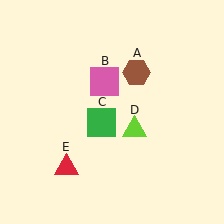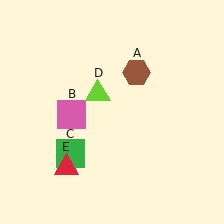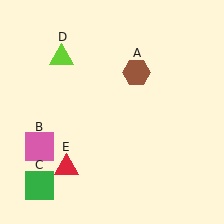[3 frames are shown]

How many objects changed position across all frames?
3 objects changed position: pink square (object B), green square (object C), lime triangle (object D).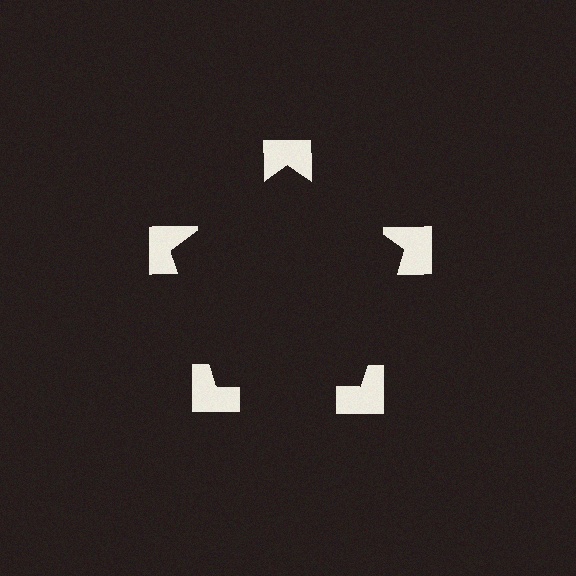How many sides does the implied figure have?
5 sides.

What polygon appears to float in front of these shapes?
An illusory pentagon — its edges are inferred from the aligned wedge cuts in the notched squares, not physically drawn.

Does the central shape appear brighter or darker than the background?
It typically appears slightly darker than the background, even though no actual brightness change is drawn.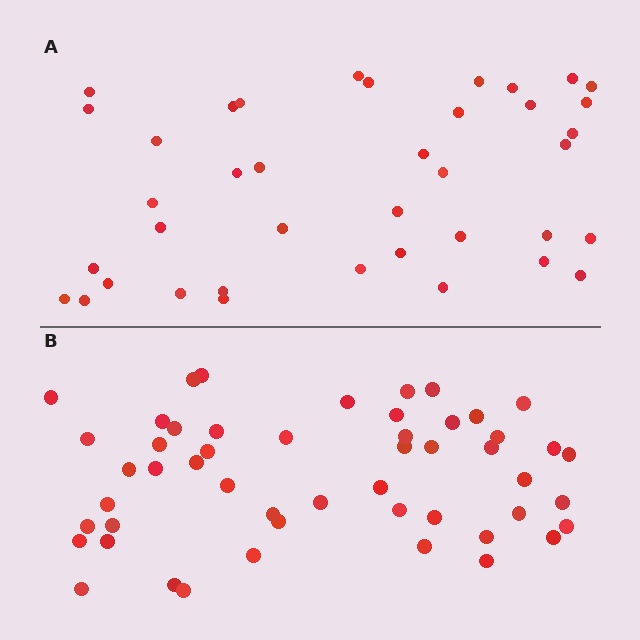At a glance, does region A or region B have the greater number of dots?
Region B (the bottom region) has more dots.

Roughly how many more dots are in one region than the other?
Region B has roughly 12 or so more dots than region A.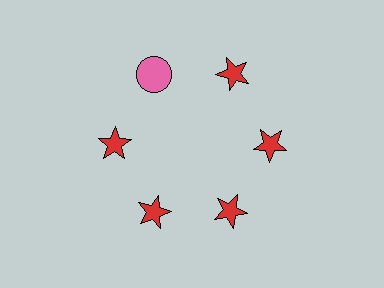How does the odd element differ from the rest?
It differs in both color (pink instead of red) and shape (circle instead of star).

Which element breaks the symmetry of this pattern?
The pink circle at roughly the 11 o'clock position breaks the symmetry. All other shapes are red stars.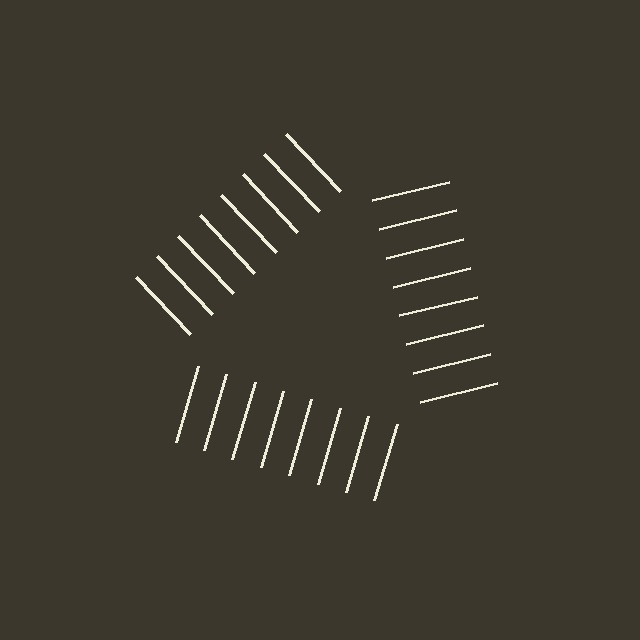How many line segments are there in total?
24 — 8 along each of the 3 edges.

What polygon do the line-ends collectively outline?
An illusory triangle — the line segments terminate on its edges but no continuous stroke is drawn.